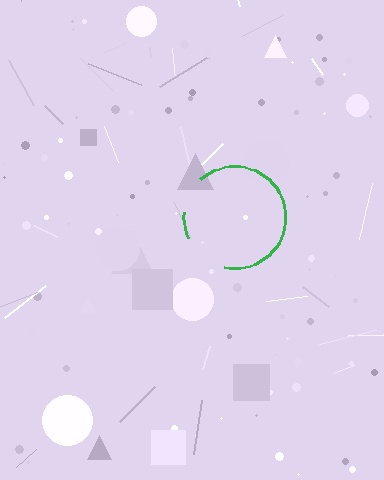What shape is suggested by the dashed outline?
The dashed outline suggests a circle.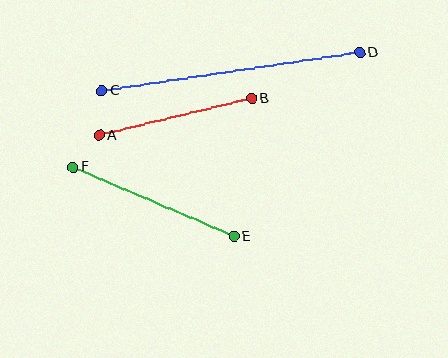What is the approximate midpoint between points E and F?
The midpoint is at approximately (154, 202) pixels.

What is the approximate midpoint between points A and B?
The midpoint is at approximately (175, 117) pixels.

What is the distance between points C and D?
The distance is approximately 261 pixels.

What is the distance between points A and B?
The distance is approximately 157 pixels.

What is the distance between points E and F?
The distance is approximately 175 pixels.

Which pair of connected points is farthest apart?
Points C and D are farthest apart.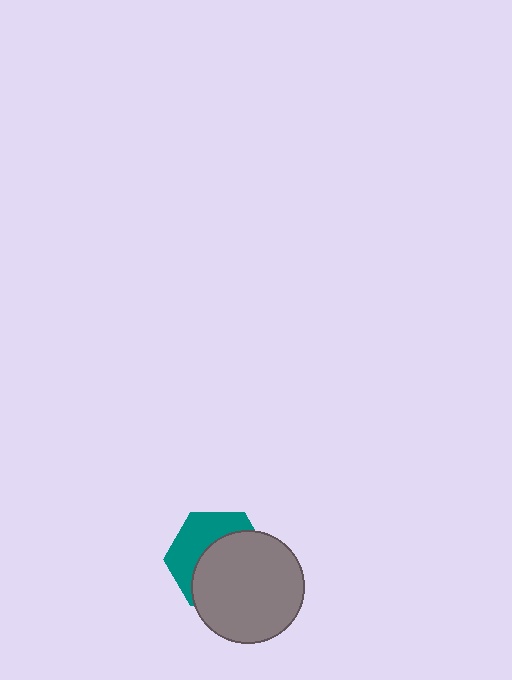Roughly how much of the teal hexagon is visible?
A small part of it is visible (roughly 41%).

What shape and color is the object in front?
The object in front is a gray circle.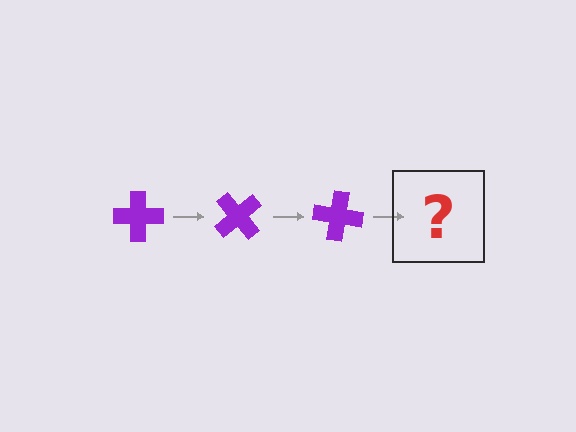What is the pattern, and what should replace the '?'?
The pattern is that the cross rotates 50 degrees each step. The '?' should be a purple cross rotated 150 degrees.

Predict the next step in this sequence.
The next step is a purple cross rotated 150 degrees.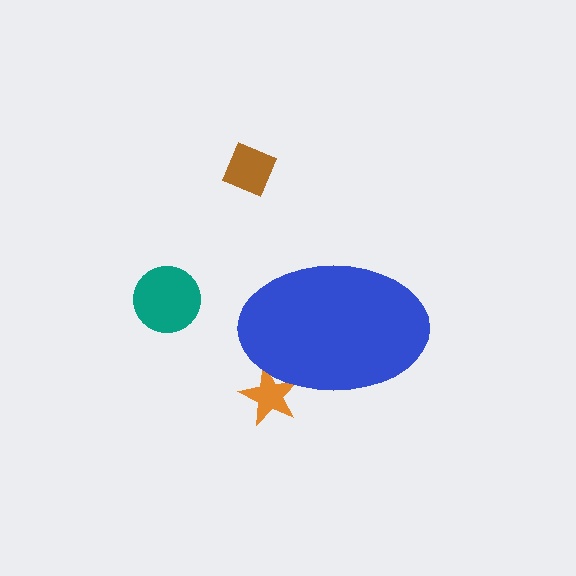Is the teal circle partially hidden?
No, the teal circle is fully visible.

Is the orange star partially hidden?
Yes, the orange star is partially hidden behind the blue ellipse.